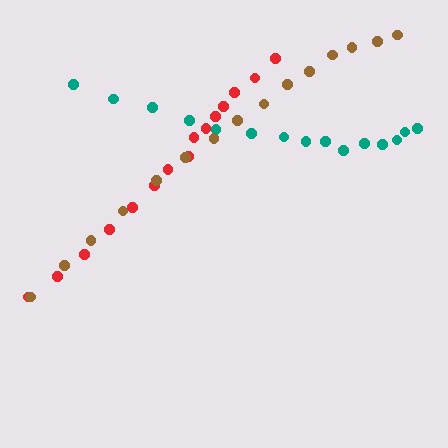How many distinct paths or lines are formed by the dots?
There are 3 distinct paths.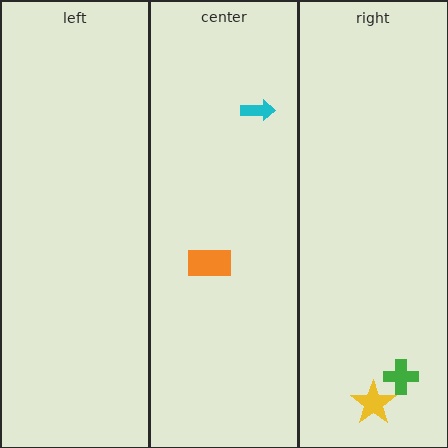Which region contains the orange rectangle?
The center region.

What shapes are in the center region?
The orange rectangle, the cyan arrow.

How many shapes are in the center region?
2.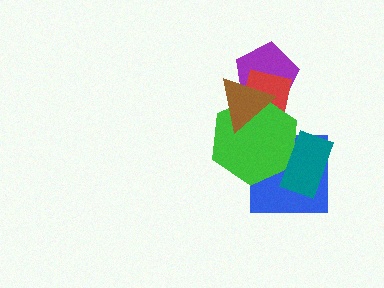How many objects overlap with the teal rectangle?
2 objects overlap with the teal rectangle.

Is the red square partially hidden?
Yes, it is partially covered by another shape.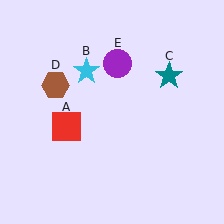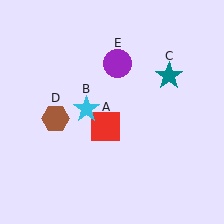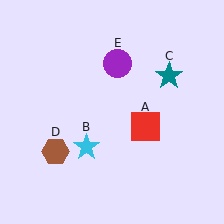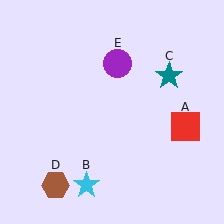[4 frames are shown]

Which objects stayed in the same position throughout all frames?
Teal star (object C) and purple circle (object E) remained stationary.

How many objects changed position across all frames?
3 objects changed position: red square (object A), cyan star (object B), brown hexagon (object D).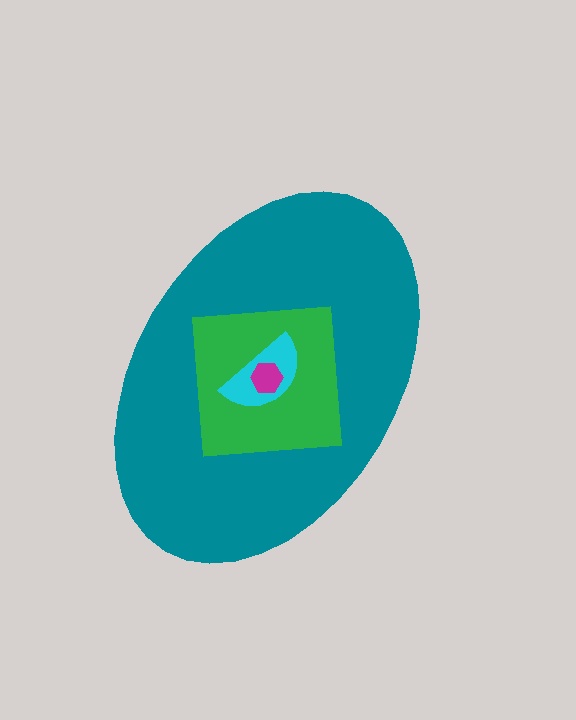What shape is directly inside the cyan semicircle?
The magenta hexagon.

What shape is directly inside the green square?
The cyan semicircle.